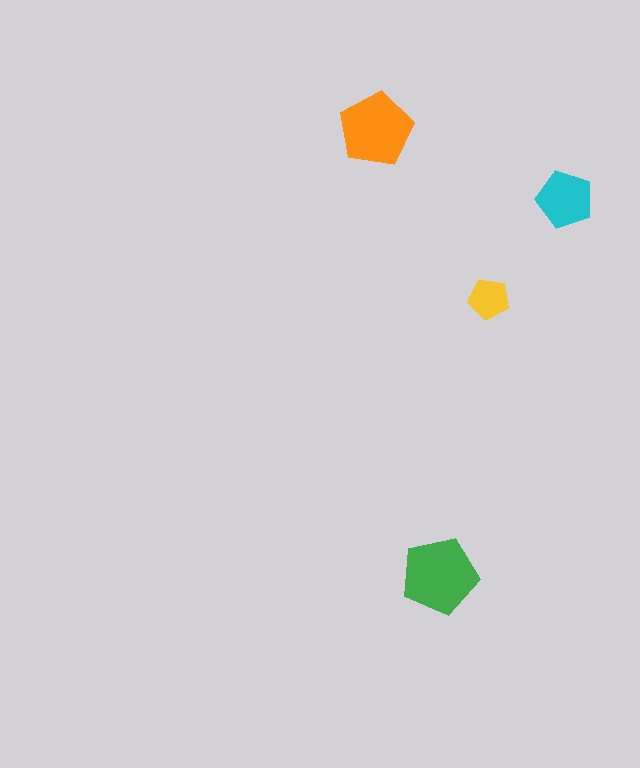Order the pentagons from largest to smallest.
the green one, the orange one, the cyan one, the yellow one.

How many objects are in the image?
There are 4 objects in the image.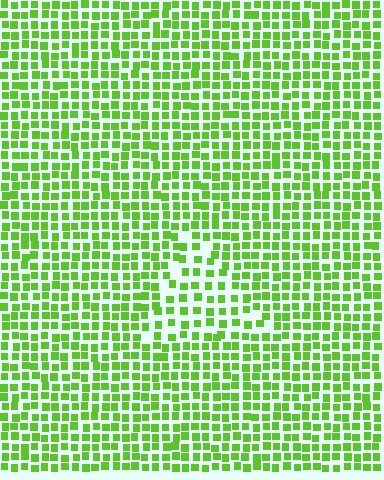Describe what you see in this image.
The image contains small lime elements arranged at two different densities. A triangle-shaped region is visible where the elements are less densely packed than the surrounding area.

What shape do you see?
I see a triangle.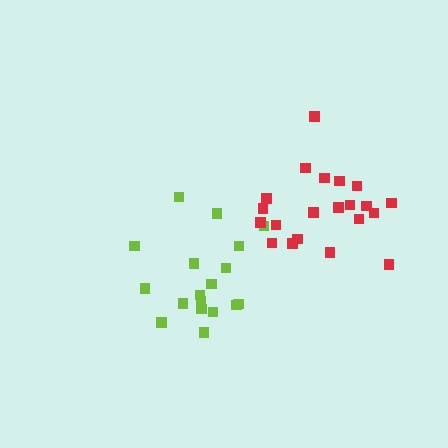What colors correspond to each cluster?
The clusters are colored: lime, red.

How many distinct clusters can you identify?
There are 2 distinct clusters.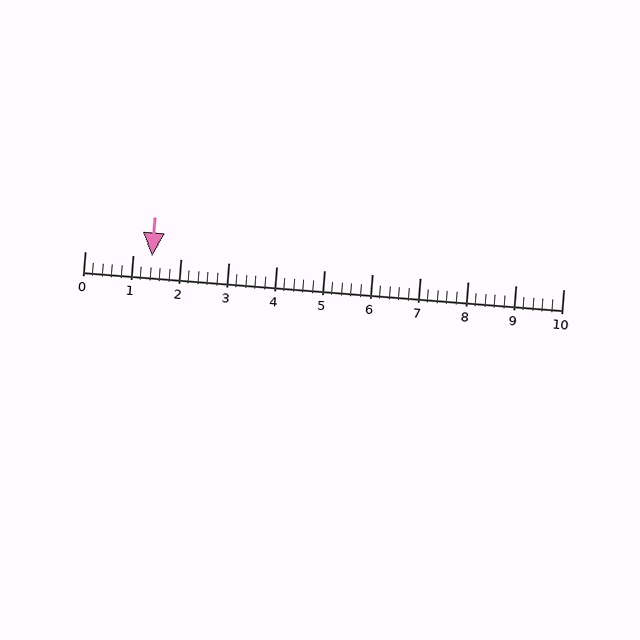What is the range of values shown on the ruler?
The ruler shows values from 0 to 10.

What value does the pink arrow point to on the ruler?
The pink arrow points to approximately 1.4.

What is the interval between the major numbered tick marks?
The major tick marks are spaced 1 units apart.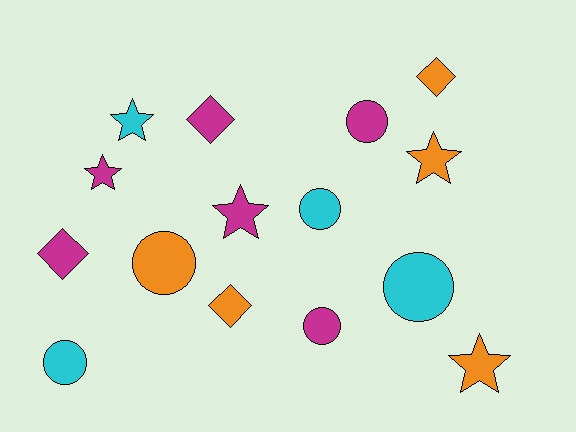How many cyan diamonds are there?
There are no cyan diamonds.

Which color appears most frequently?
Magenta, with 6 objects.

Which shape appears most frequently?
Circle, with 6 objects.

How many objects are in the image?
There are 15 objects.